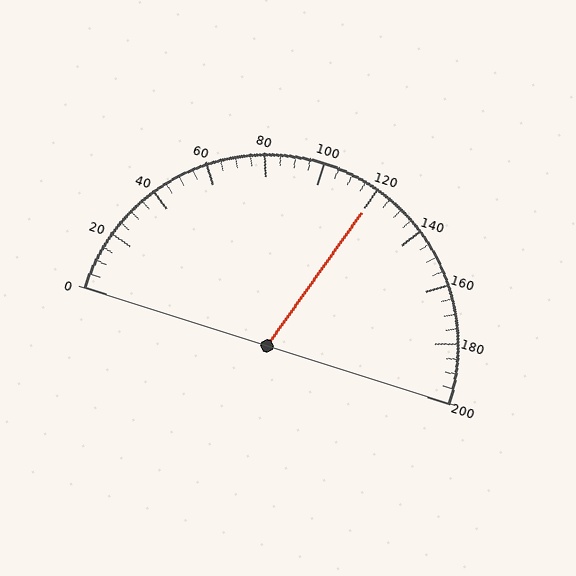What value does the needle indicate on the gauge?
The needle indicates approximately 120.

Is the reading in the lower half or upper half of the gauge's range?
The reading is in the upper half of the range (0 to 200).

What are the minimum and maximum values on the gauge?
The gauge ranges from 0 to 200.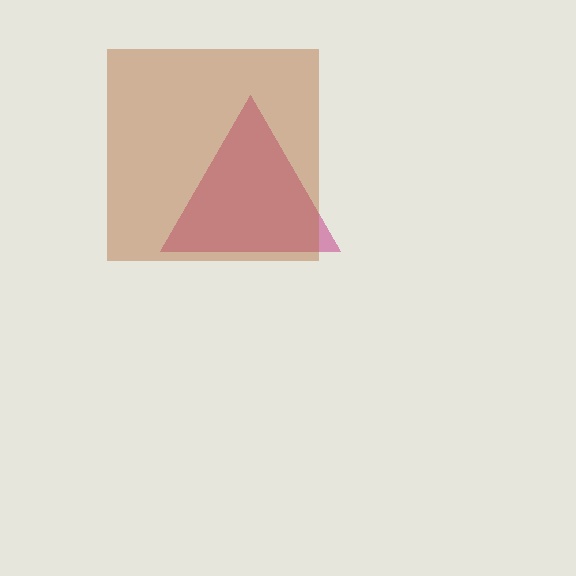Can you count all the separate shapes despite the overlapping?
Yes, there are 2 separate shapes.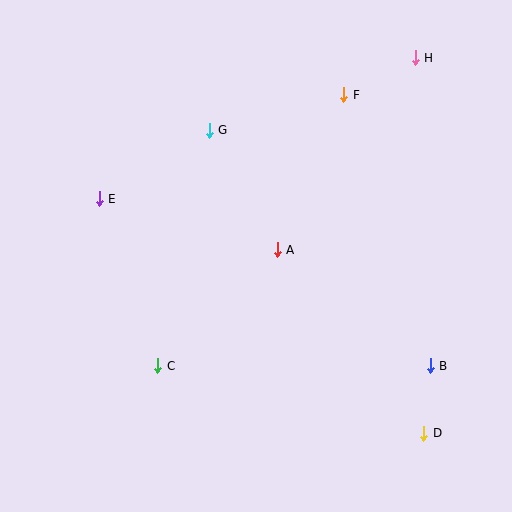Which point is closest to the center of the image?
Point A at (277, 250) is closest to the center.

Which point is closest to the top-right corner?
Point H is closest to the top-right corner.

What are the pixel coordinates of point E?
Point E is at (99, 199).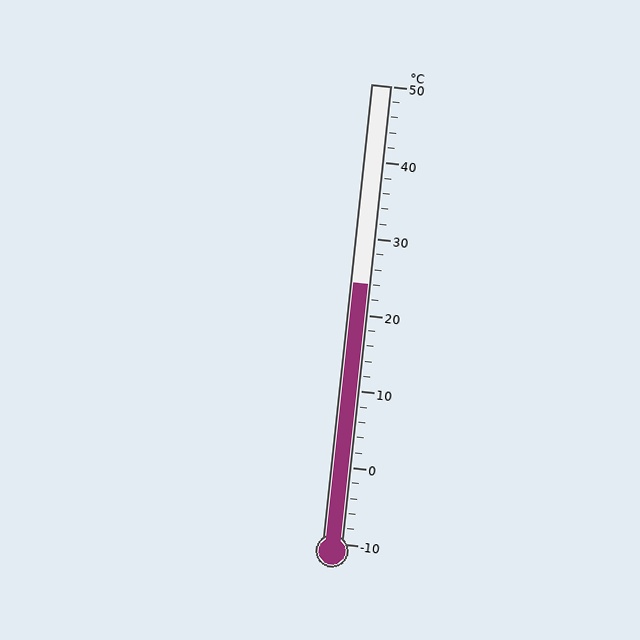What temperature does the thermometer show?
The thermometer shows approximately 24°C.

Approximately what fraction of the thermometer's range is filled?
The thermometer is filled to approximately 55% of its range.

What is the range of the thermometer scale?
The thermometer scale ranges from -10°C to 50°C.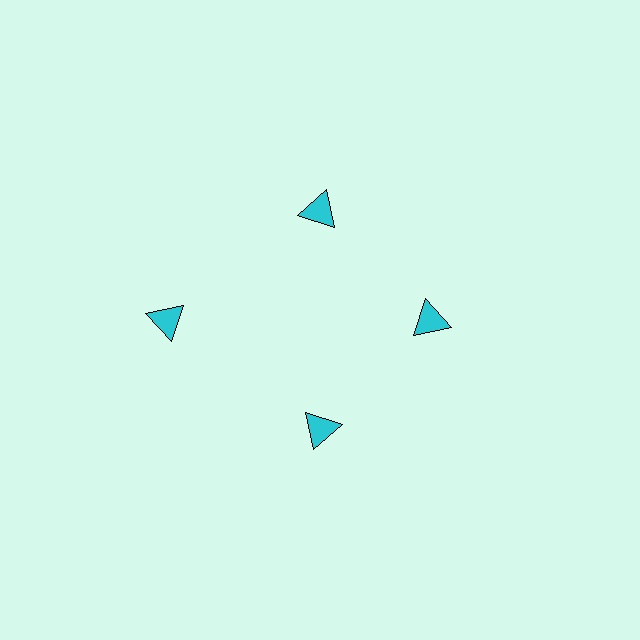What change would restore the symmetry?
The symmetry would be restored by moving it inward, back onto the ring so that all 4 triangles sit at equal angles and equal distance from the center.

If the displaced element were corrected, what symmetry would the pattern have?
It would have 4-fold rotational symmetry — the pattern would map onto itself every 90 degrees.